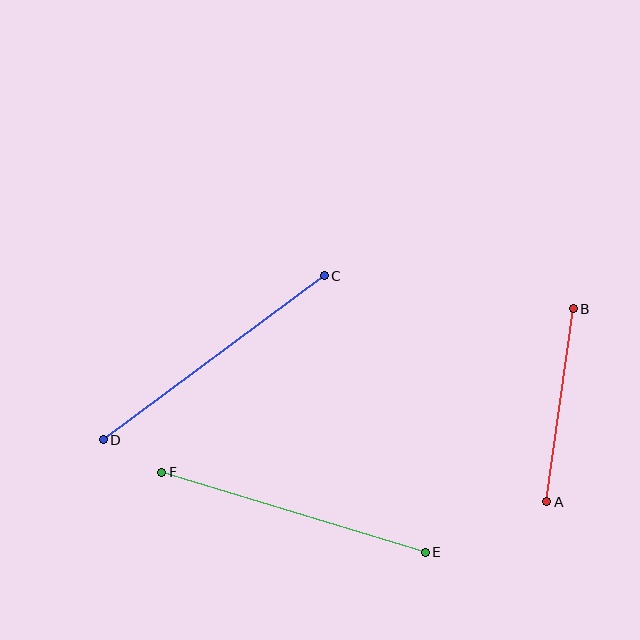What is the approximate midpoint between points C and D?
The midpoint is at approximately (214, 358) pixels.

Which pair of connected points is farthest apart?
Points E and F are farthest apart.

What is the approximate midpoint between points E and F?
The midpoint is at approximately (294, 512) pixels.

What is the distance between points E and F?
The distance is approximately 276 pixels.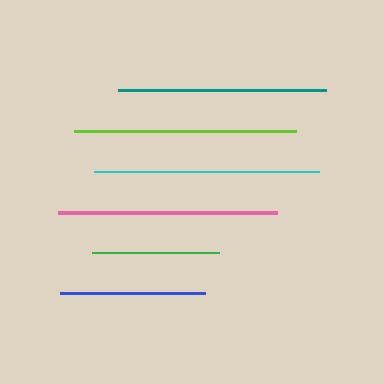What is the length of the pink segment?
The pink segment is approximately 219 pixels long.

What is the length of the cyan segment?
The cyan segment is approximately 225 pixels long.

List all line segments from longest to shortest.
From longest to shortest: cyan, lime, pink, teal, blue, green.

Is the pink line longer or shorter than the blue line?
The pink line is longer than the blue line.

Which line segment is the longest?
The cyan line is the longest at approximately 225 pixels.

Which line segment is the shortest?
The green line is the shortest at approximately 127 pixels.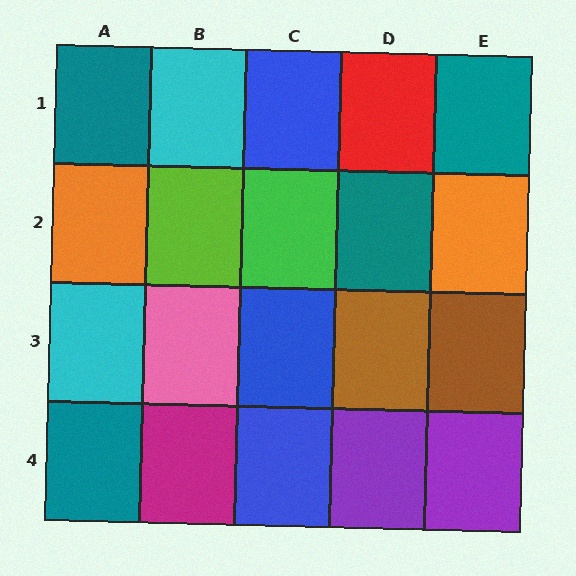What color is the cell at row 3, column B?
Pink.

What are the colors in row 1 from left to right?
Teal, cyan, blue, red, teal.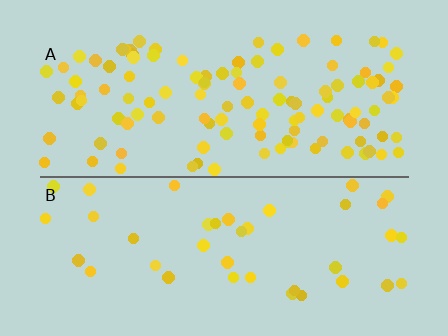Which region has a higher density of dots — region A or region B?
A (the top).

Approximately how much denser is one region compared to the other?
Approximately 2.8× — region A over region B.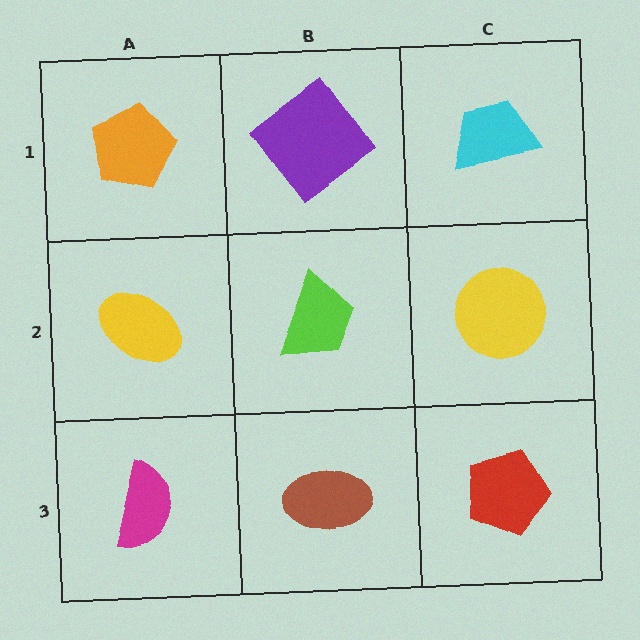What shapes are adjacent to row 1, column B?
A lime trapezoid (row 2, column B), an orange pentagon (row 1, column A), a cyan trapezoid (row 1, column C).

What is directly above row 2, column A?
An orange pentagon.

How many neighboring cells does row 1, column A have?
2.